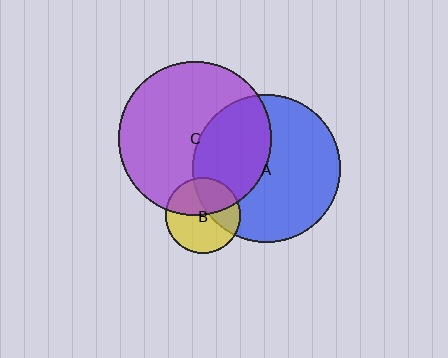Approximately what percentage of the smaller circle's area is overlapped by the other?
Approximately 40%.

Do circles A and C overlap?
Yes.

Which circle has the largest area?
Circle C (purple).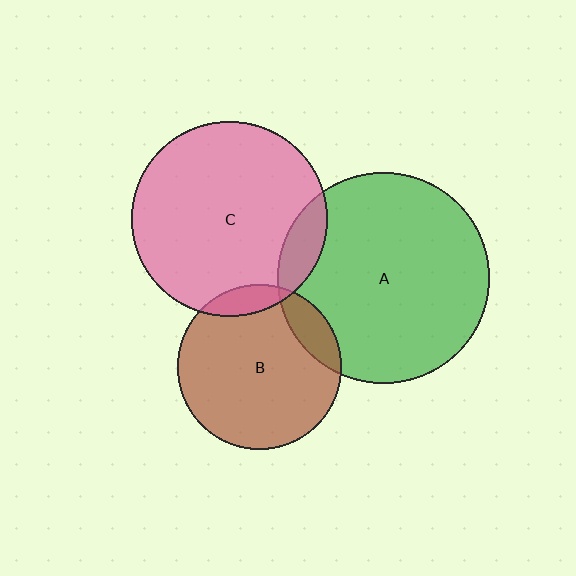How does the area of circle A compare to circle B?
Approximately 1.7 times.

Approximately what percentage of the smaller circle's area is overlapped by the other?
Approximately 10%.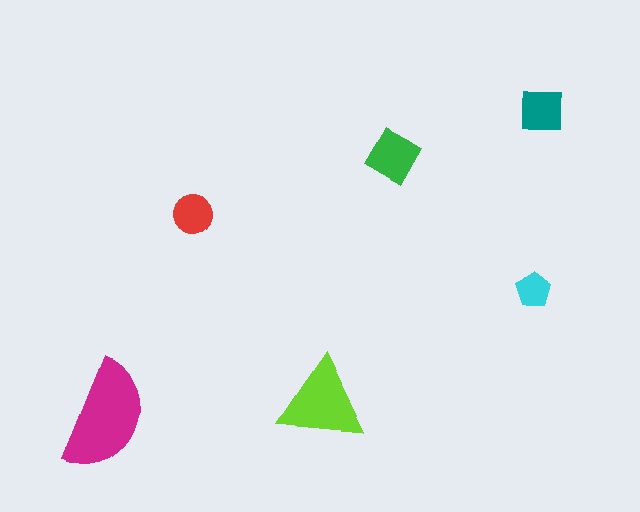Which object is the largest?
The magenta semicircle.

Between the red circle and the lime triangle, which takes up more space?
The lime triangle.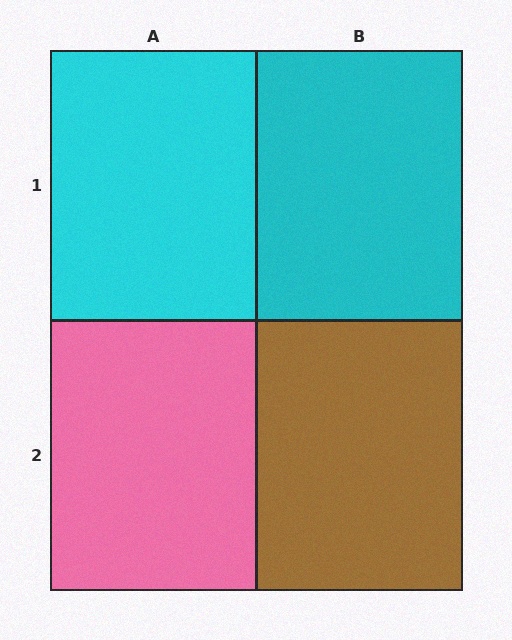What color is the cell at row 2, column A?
Pink.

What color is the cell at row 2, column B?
Brown.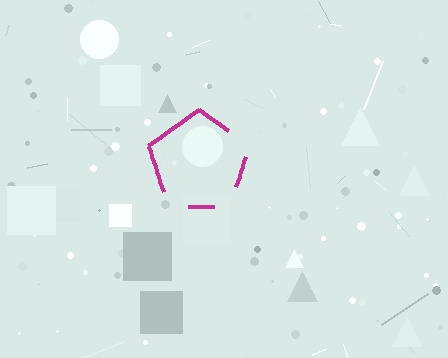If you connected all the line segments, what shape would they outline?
They would outline a pentagon.